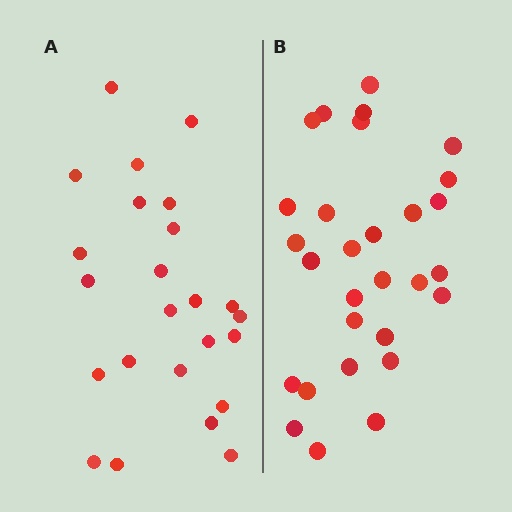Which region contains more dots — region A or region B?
Region B (the right region) has more dots.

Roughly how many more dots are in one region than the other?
Region B has about 5 more dots than region A.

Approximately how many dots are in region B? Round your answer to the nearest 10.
About 30 dots. (The exact count is 29, which rounds to 30.)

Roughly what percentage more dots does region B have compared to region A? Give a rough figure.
About 20% more.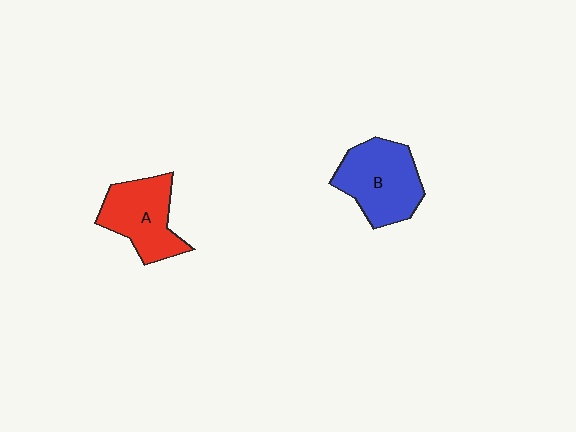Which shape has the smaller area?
Shape A (red).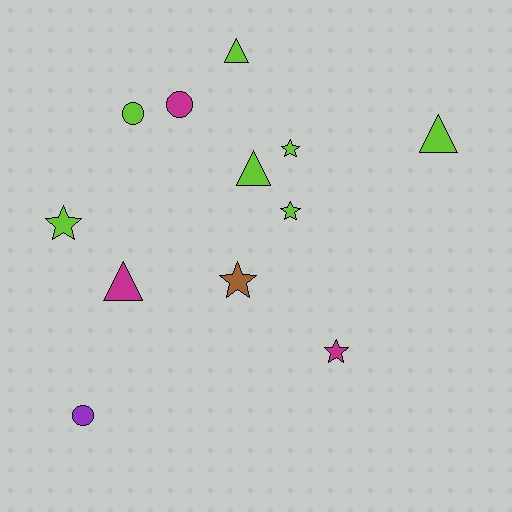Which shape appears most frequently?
Star, with 5 objects.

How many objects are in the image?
There are 12 objects.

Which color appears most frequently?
Lime, with 7 objects.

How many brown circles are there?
There are no brown circles.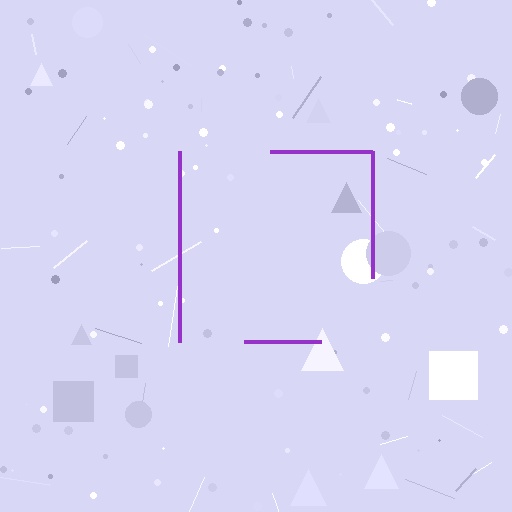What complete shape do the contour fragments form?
The contour fragments form a square.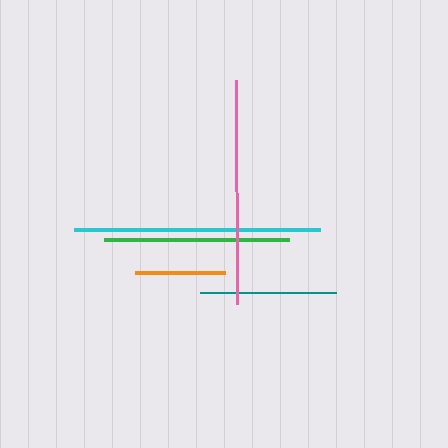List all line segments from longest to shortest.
From longest to shortest: cyan, pink, green, teal, orange.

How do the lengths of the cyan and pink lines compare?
The cyan and pink lines are approximately the same length.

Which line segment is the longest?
The cyan line is the longest at approximately 246 pixels.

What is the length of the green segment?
The green segment is approximately 185 pixels long.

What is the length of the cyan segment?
The cyan segment is approximately 246 pixels long.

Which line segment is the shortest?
The orange line is the shortest at approximately 89 pixels.